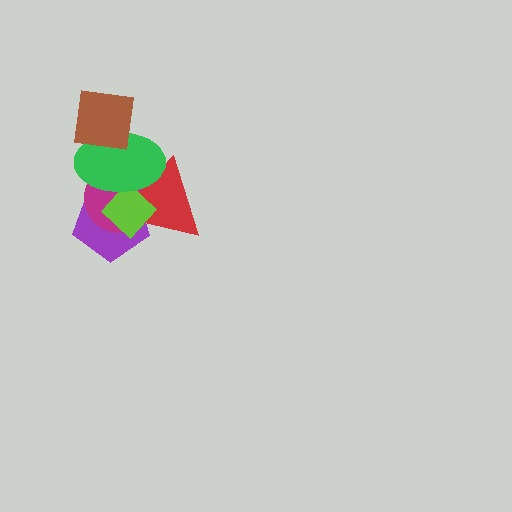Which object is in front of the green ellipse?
The brown square is in front of the green ellipse.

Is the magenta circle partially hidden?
Yes, it is partially covered by another shape.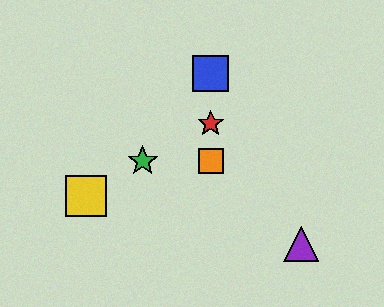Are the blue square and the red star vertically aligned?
Yes, both are at x≈211.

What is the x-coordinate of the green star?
The green star is at x≈143.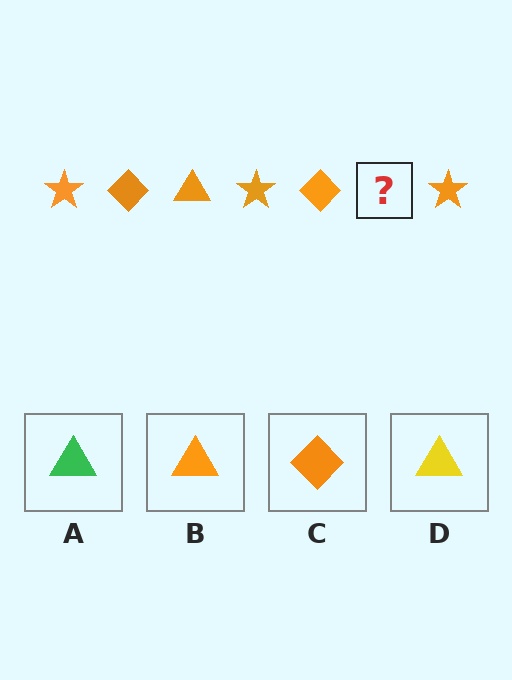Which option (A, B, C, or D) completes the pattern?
B.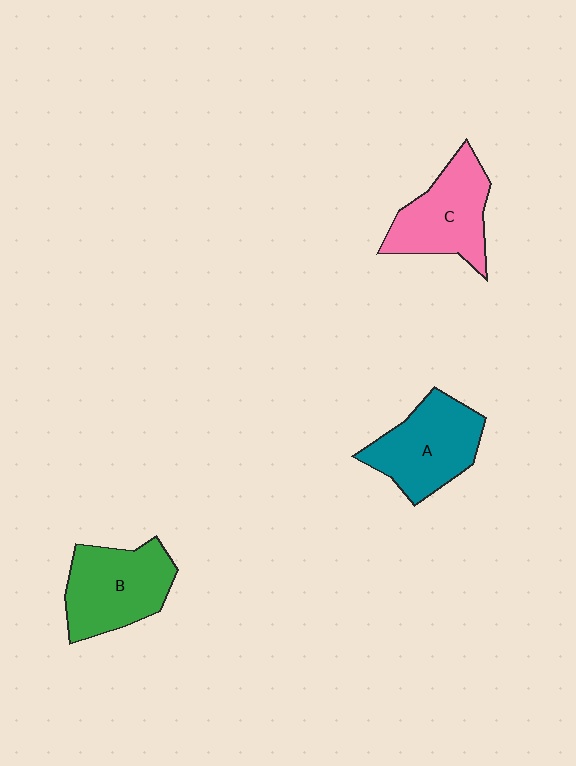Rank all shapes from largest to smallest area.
From largest to smallest: B (green), A (teal), C (pink).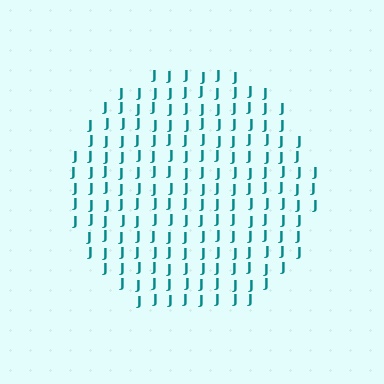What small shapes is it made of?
It is made of small letter J's.